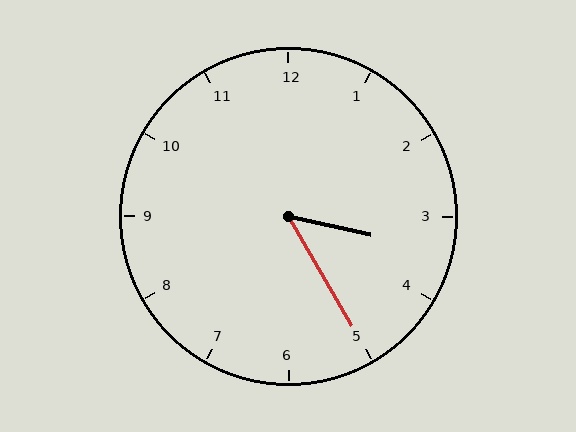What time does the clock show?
3:25.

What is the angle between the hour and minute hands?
Approximately 48 degrees.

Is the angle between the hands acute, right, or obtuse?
It is acute.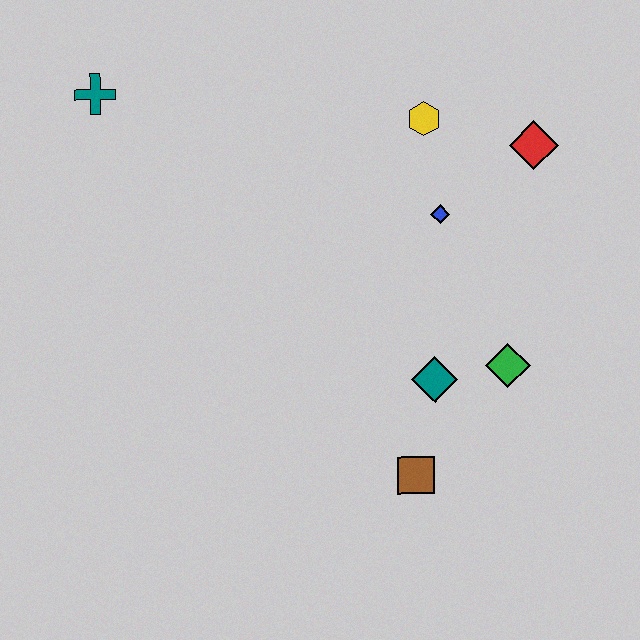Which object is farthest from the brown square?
The teal cross is farthest from the brown square.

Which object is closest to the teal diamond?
The green diamond is closest to the teal diamond.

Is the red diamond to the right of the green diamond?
Yes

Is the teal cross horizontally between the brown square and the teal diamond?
No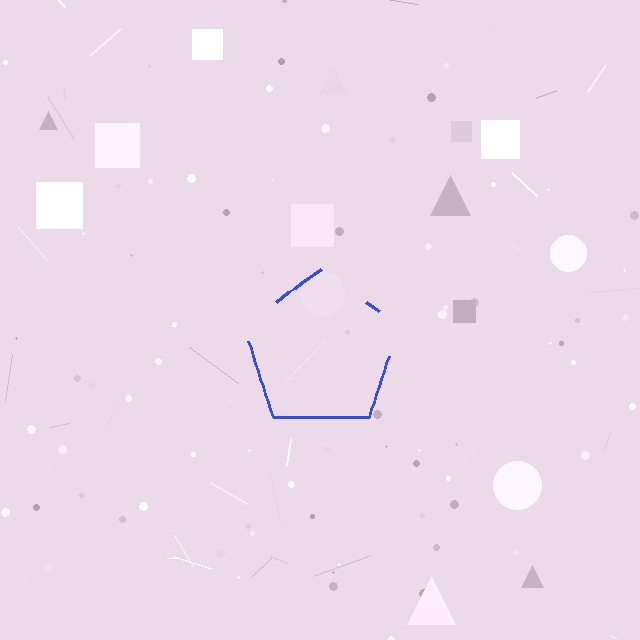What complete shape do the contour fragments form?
The contour fragments form a pentagon.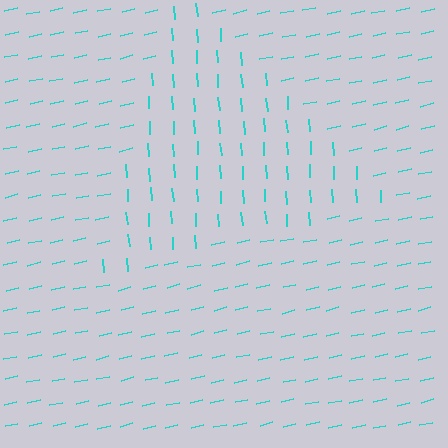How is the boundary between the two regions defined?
The boundary is defined purely by a change in line orientation (approximately 81 degrees difference). All lines are the same color and thickness.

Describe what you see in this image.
The image is filled with small cyan line segments. A triangle region in the image has lines oriented differently from the surrounding lines, creating a visible texture boundary.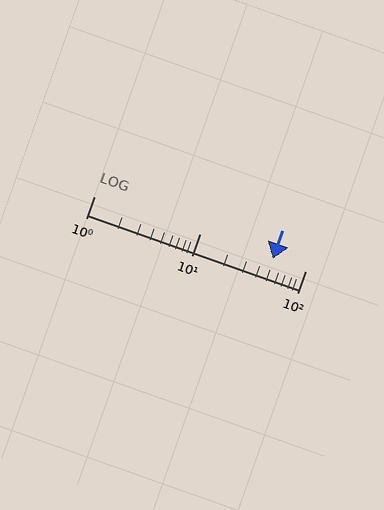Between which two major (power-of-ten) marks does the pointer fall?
The pointer is between 10 and 100.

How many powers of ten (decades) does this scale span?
The scale spans 2 decades, from 1 to 100.